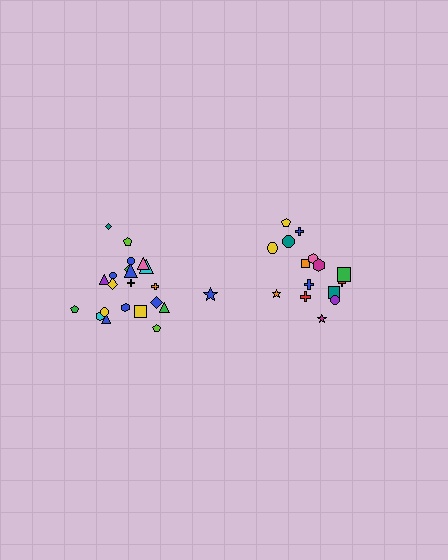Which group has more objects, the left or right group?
The left group.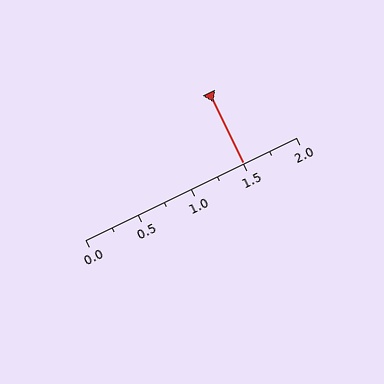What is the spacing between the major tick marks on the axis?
The major ticks are spaced 0.5 apart.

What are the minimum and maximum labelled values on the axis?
The axis runs from 0.0 to 2.0.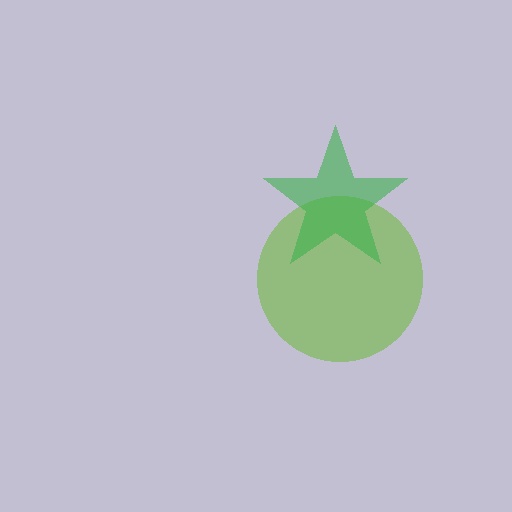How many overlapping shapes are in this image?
There are 2 overlapping shapes in the image.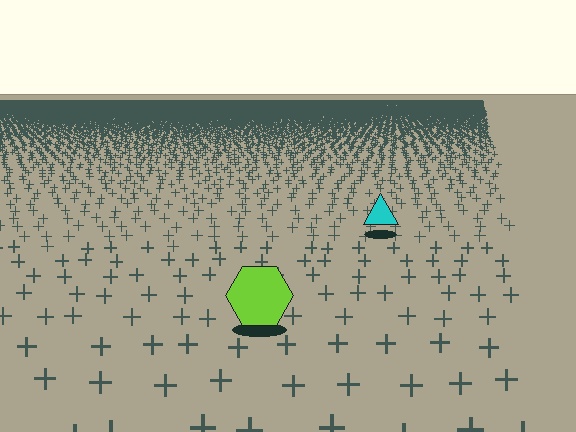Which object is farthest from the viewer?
The cyan triangle is farthest from the viewer. It appears smaller and the ground texture around it is denser.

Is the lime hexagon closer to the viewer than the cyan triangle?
Yes. The lime hexagon is closer — you can tell from the texture gradient: the ground texture is coarser near it.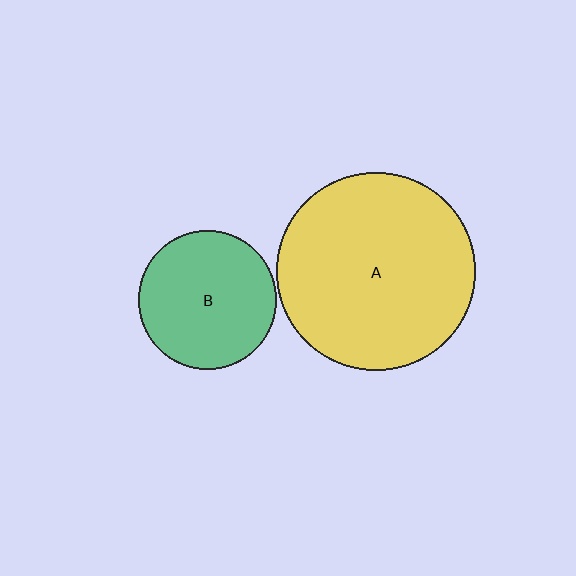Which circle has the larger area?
Circle A (yellow).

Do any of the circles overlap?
No, none of the circles overlap.